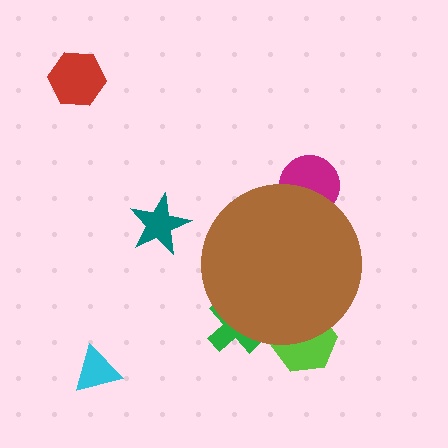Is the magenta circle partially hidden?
Yes, the magenta circle is partially hidden behind the brown circle.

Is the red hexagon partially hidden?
No, the red hexagon is fully visible.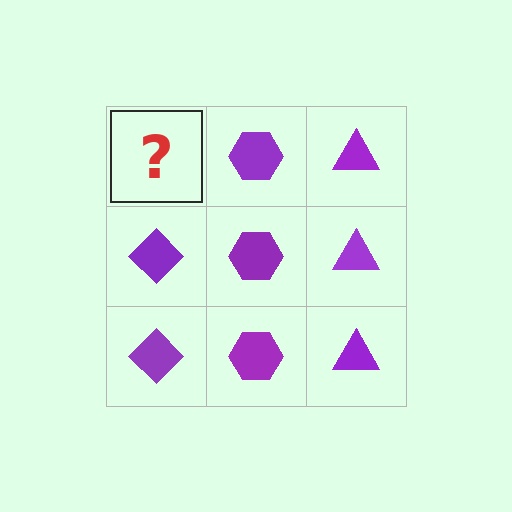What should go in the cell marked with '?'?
The missing cell should contain a purple diamond.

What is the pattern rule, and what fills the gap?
The rule is that each column has a consistent shape. The gap should be filled with a purple diamond.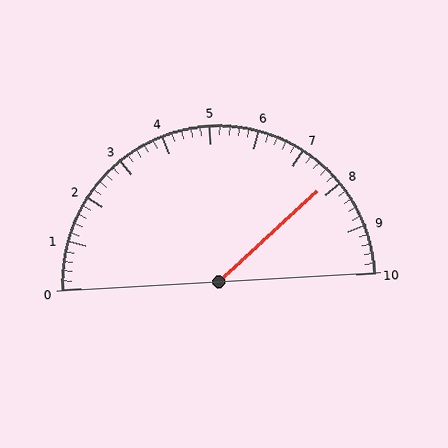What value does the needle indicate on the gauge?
The needle indicates approximately 7.8.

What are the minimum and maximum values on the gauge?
The gauge ranges from 0 to 10.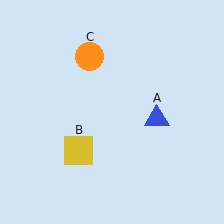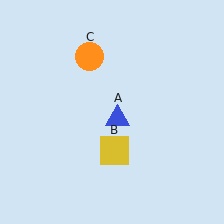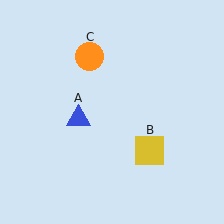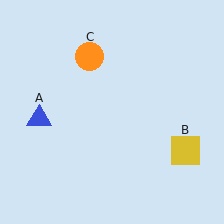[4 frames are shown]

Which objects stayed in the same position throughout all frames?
Orange circle (object C) remained stationary.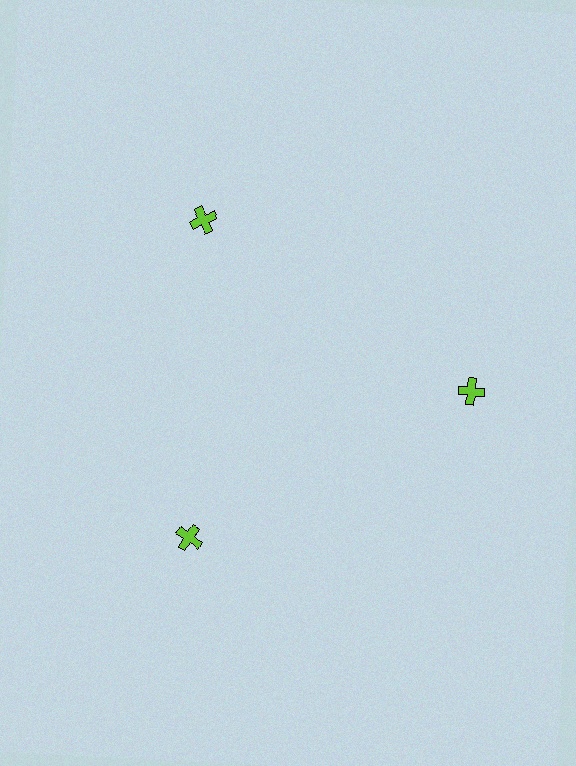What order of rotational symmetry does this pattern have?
This pattern has 3-fold rotational symmetry.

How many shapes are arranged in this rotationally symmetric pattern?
There are 3 shapes, arranged in 3 groups of 1.